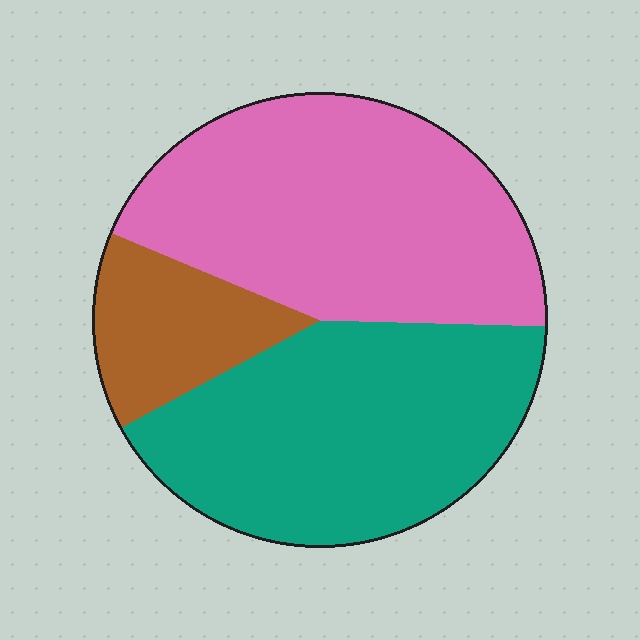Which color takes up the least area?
Brown, at roughly 15%.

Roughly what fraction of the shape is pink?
Pink covers 44% of the shape.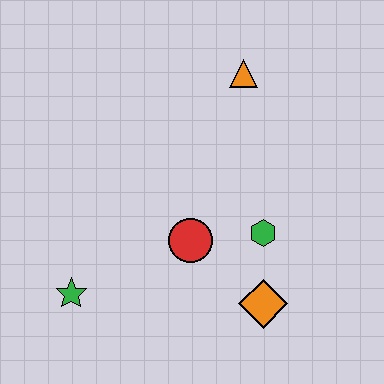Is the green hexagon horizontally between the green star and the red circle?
No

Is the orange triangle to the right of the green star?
Yes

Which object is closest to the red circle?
The green hexagon is closest to the red circle.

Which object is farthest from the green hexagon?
The green star is farthest from the green hexagon.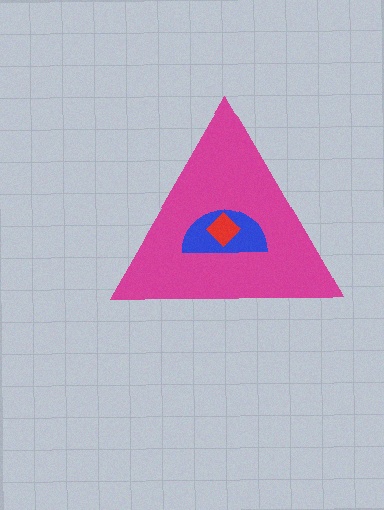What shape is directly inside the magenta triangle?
The blue semicircle.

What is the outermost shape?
The magenta triangle.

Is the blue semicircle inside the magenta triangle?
Yes.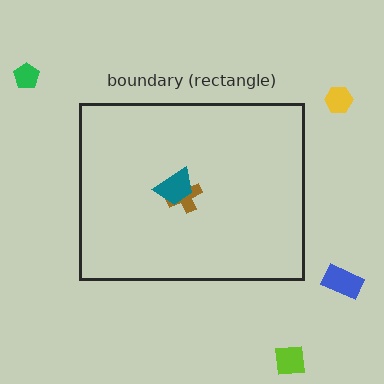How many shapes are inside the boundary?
2 inside, 4 outside.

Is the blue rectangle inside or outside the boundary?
Outside.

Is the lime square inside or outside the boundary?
Outside.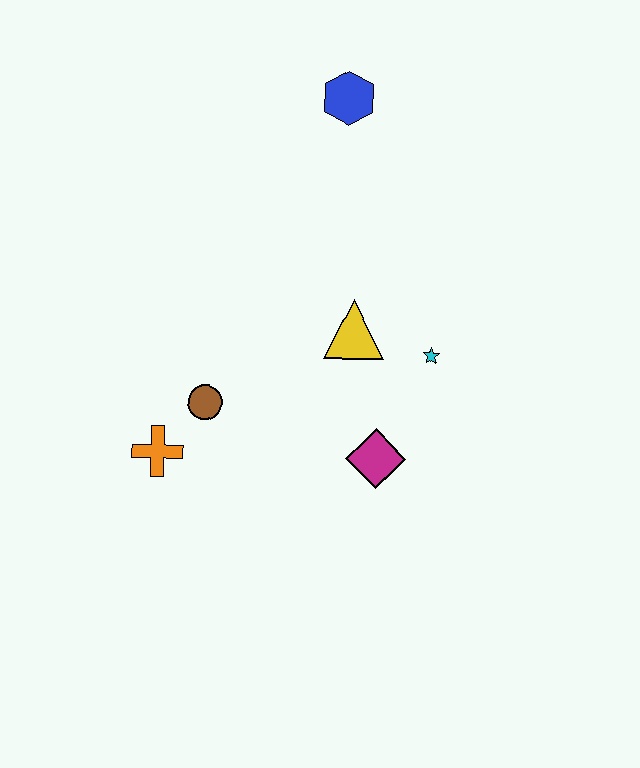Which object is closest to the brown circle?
The orange cross is closest to the brown circle.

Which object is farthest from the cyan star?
The orange cross is farthest from the cyan star.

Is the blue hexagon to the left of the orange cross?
No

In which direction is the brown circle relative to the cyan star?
The brown circle is to the left of the cyan star.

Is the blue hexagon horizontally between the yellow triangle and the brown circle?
Yes